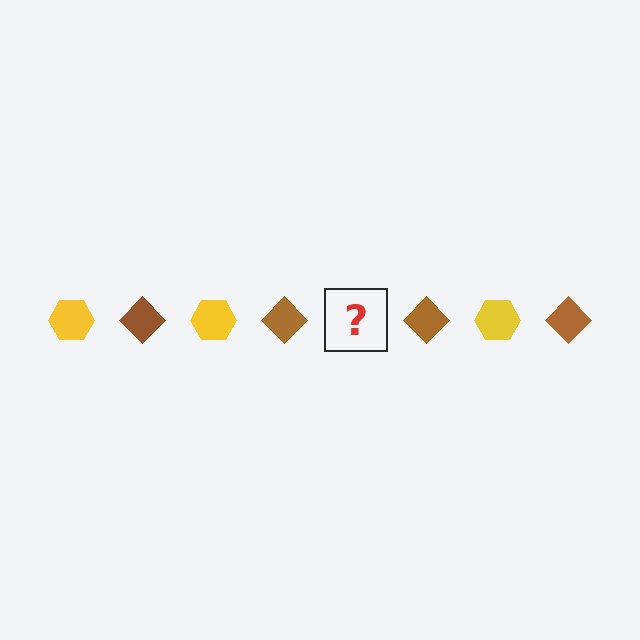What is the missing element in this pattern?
The missing element is a yellow hexagon.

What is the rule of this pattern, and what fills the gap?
The rule is that the pattern alternates between yellow hexagon and brown diamond. The gap should be filled with a yellow hexagon.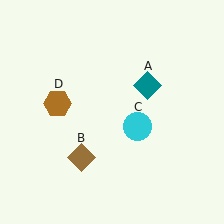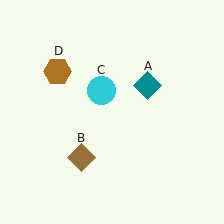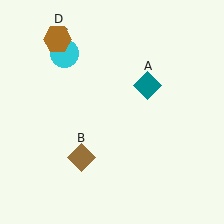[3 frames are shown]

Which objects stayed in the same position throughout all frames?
Teal diamond (object A) and brown diamond (object B) remained stationary.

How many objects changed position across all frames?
2 objects changed position: cyan circle (object C), brown hexagon (object D).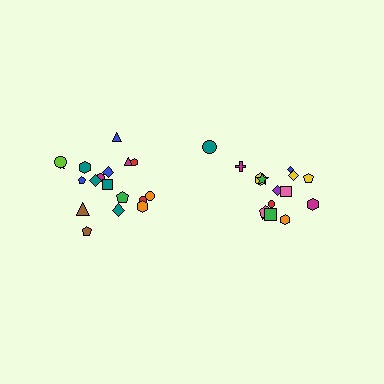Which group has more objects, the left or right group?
The left group.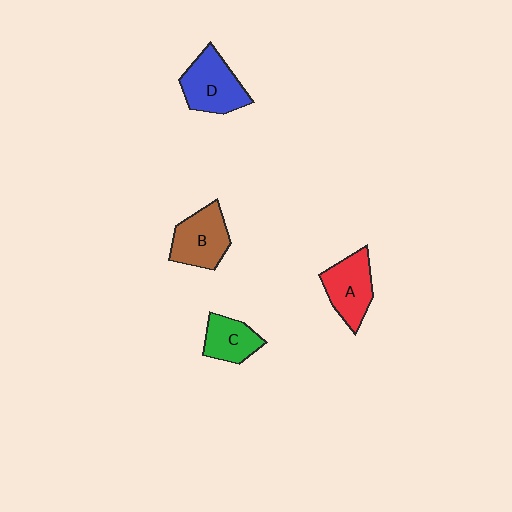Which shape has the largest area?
Shape D (blue).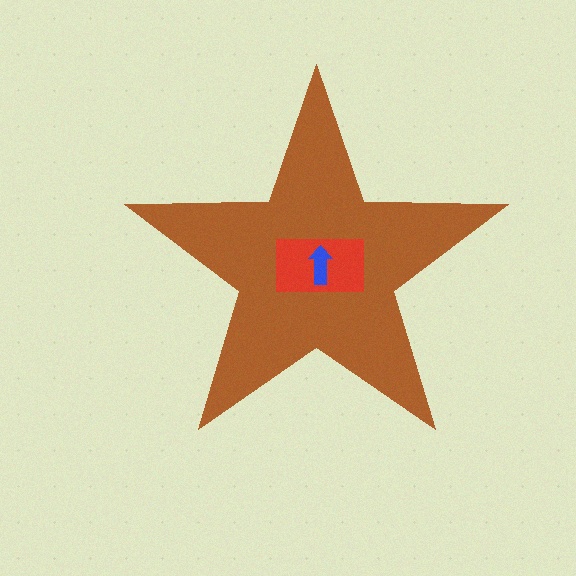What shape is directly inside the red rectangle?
The blue arrow.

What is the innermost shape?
The blue arrow.